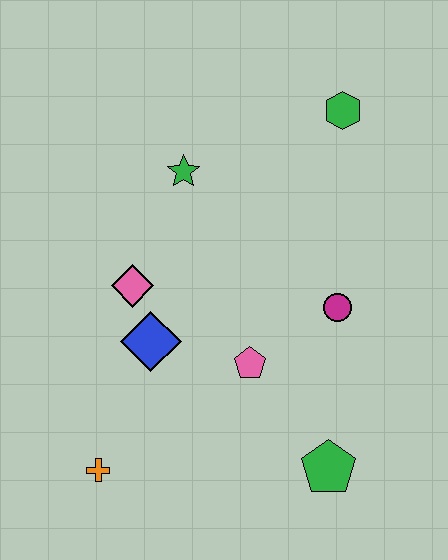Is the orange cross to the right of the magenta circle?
No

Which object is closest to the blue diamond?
The pink diamond is closest to the blue diamond.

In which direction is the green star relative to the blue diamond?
The green star is above the blue diamond.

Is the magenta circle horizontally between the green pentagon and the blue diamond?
No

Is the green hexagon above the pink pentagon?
Yes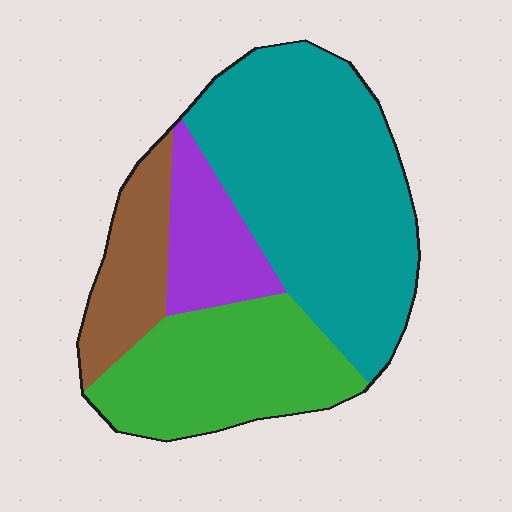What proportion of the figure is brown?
Brown takes up about one eighth (1/8) of the figure.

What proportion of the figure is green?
Green takes up between a quarter and a half of the figure.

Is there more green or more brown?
Green.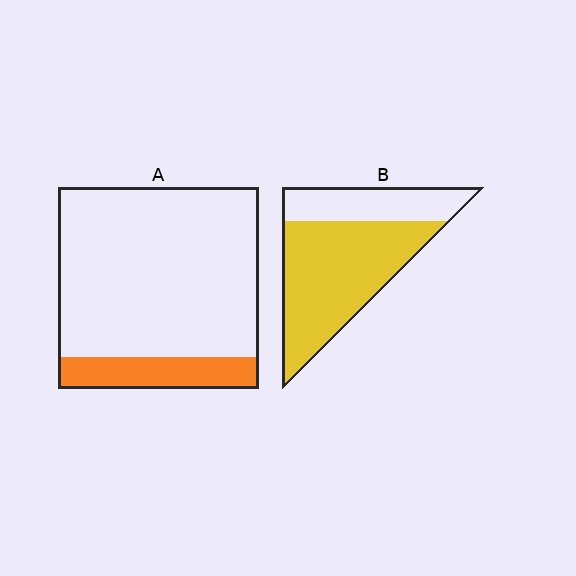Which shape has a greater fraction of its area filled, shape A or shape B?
Shape B.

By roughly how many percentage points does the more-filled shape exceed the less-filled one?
By roughly 55 percentage points (B over A).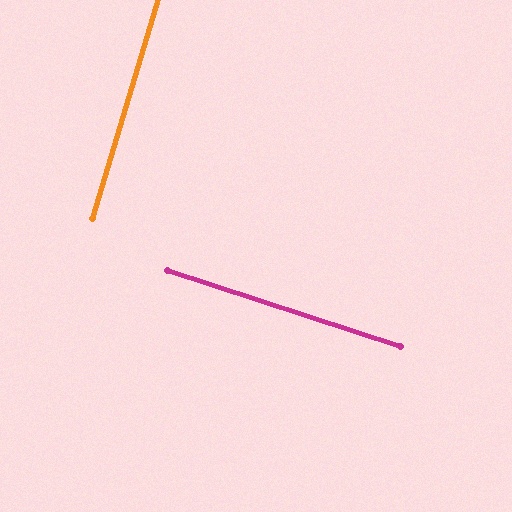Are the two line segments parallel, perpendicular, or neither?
Perpendicular — they meet at approximately 89°.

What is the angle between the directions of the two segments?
Approximately 89 degrees.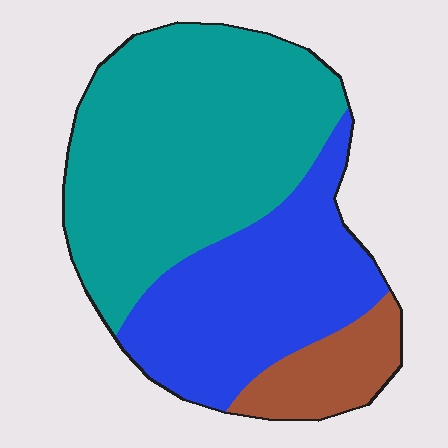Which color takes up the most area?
Teal, at roughly 55%.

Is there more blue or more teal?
Teal.